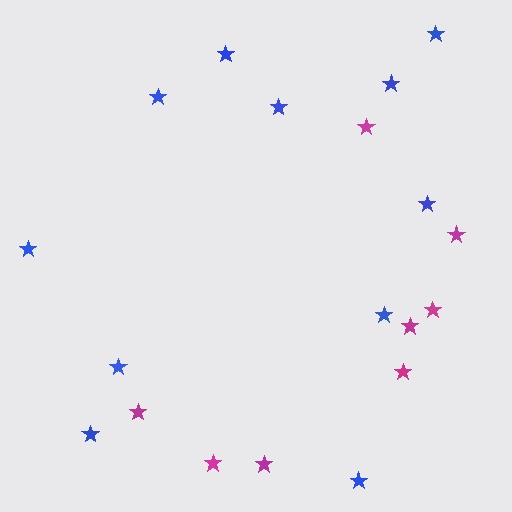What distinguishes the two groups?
There are 2 groups: one group of magenta stars (8) and one group of blue stars (11).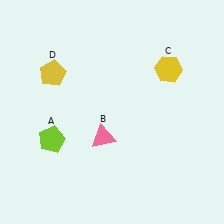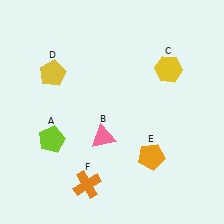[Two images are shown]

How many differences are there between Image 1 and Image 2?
There are 2 differences between the two images.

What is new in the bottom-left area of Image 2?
An orange cross (F) was added in the bottom-left area of Image 2.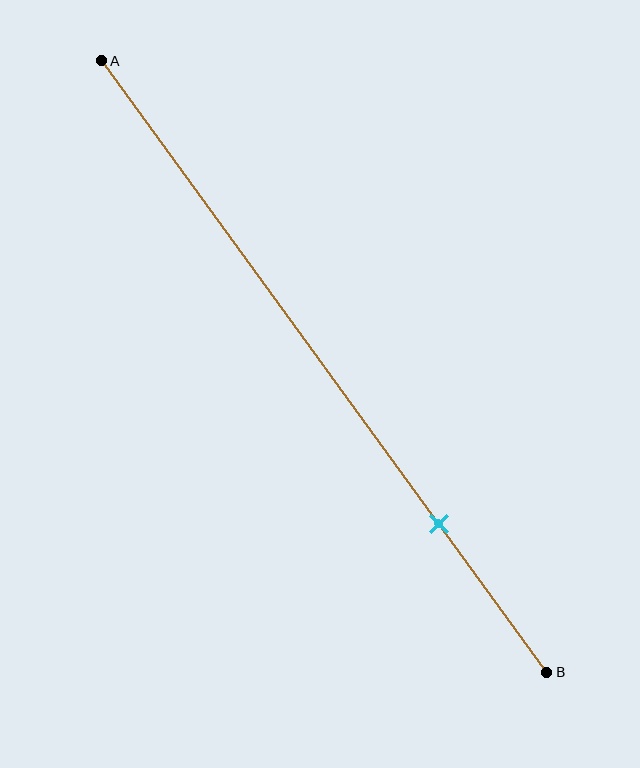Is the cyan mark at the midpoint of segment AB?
No, the mark is at about 75% from A, not at the 50% midpoint.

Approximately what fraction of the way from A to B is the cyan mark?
The cyan mark is approximately 75% of the way from A to B.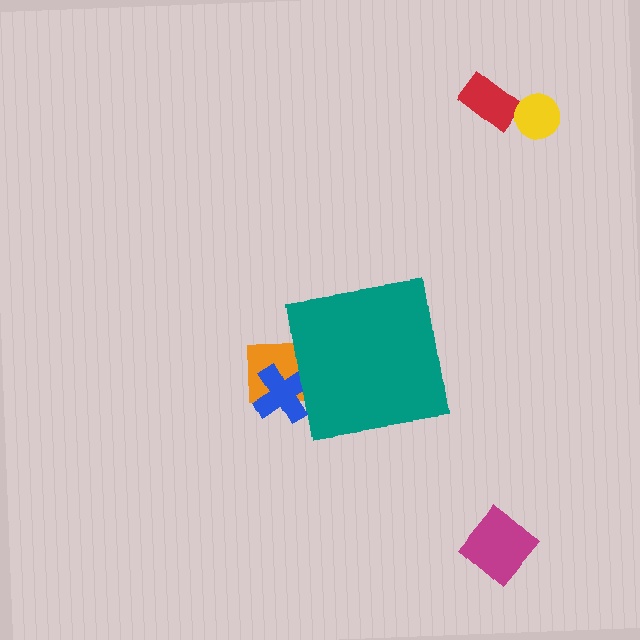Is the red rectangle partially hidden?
No, the red rectangle is fully visible.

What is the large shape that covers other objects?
A teal square.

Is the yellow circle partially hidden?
No, the yellow circle is fully visible.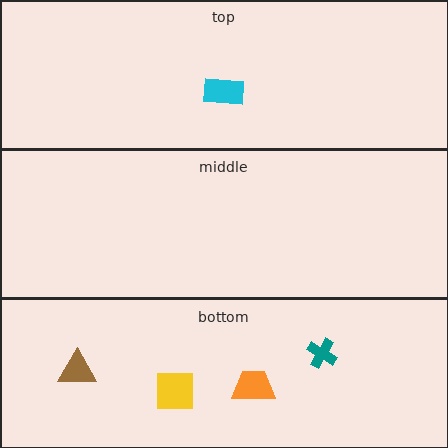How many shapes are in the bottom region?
4.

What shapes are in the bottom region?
The teal cross, the orange trapezoid, the brown triangle, the yellow square.